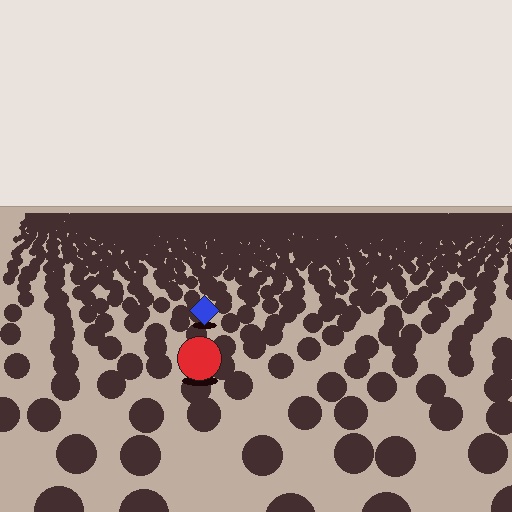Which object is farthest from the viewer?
The blue diamond is farthest from the viewer. It appears smaller and the ground texture around it is denser.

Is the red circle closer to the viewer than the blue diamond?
Yes. The red circle is closer — you can tell from the texture gradient: the ground texture is coarser near it.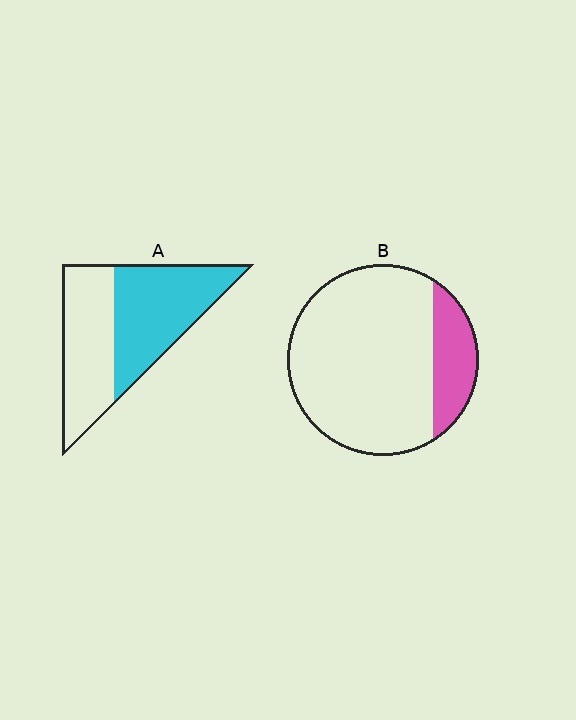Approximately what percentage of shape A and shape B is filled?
A is approximately 55% and B is approximately 20%.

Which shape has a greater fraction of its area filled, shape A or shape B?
Shape A.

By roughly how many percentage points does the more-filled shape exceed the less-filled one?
By roughly 35 percentage points (A over B).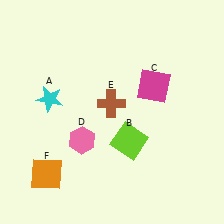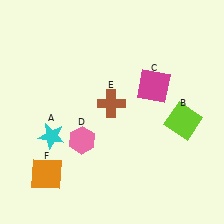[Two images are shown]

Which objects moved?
The objects that moved are: the cyan star (A), the lime square (B).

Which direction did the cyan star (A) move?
The cyan star (A) moved down.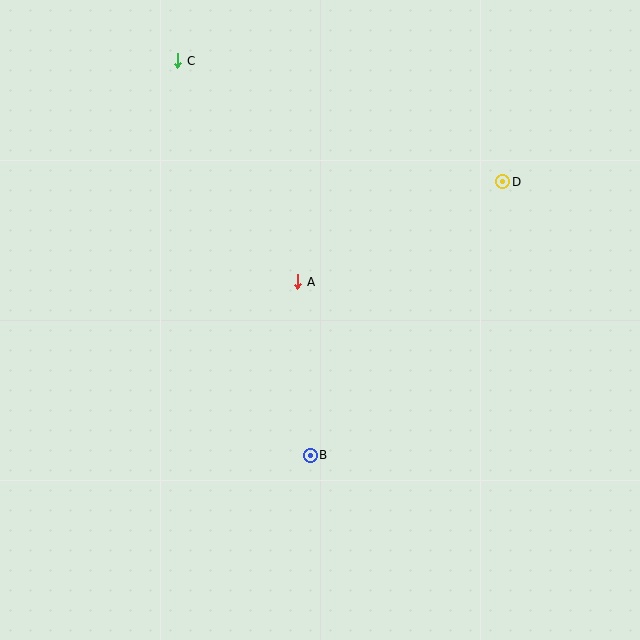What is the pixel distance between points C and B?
The distance between C and B is 416 pixels.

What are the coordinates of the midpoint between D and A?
The midpoint between D and A is at (400, 232).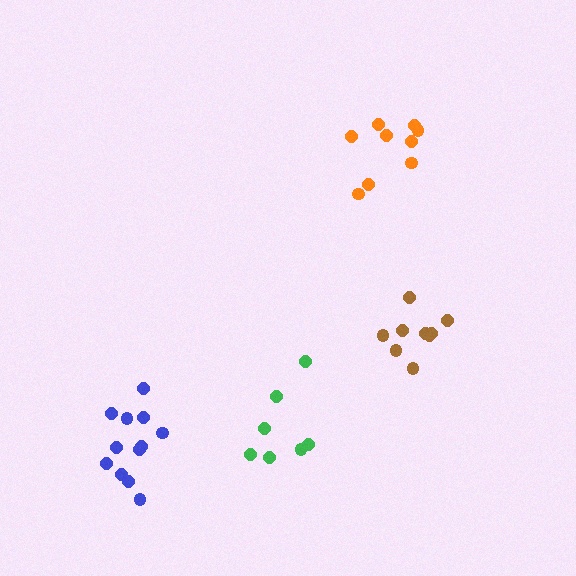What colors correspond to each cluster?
The clusters are colored: orange, blue, brown, green.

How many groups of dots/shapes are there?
There are 4 groups.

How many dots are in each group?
Group 1: 9 dots, Group 2: 12 dots, Group 3: 10 dots, Group 4: 7 dots (38 total).